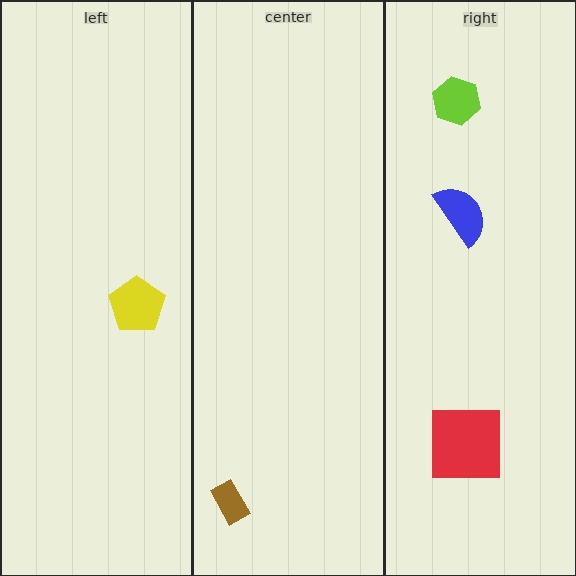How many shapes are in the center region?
1.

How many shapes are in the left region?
1.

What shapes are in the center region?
The brown rectangle.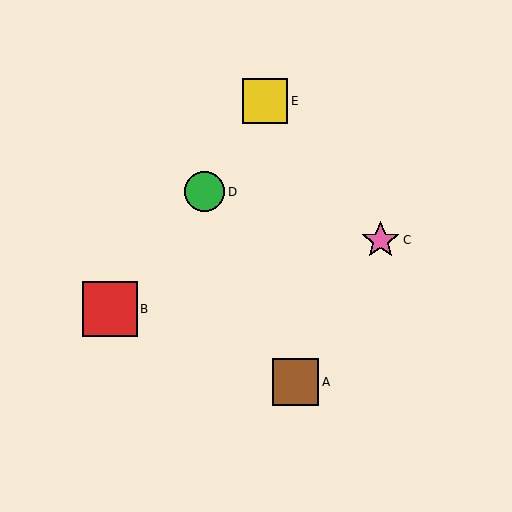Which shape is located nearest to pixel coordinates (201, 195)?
The green circle (labeled D) at (205, 192) is nearest to that location.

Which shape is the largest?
The red square (labeled B) is the largest.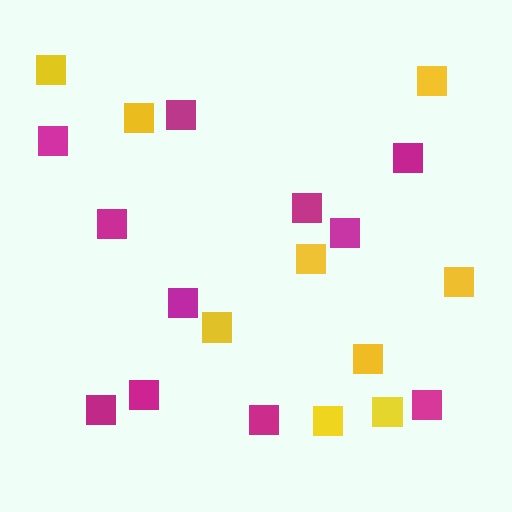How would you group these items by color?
There are 2 groups: one group of magenta squares (11) and one group of yellow squares (9).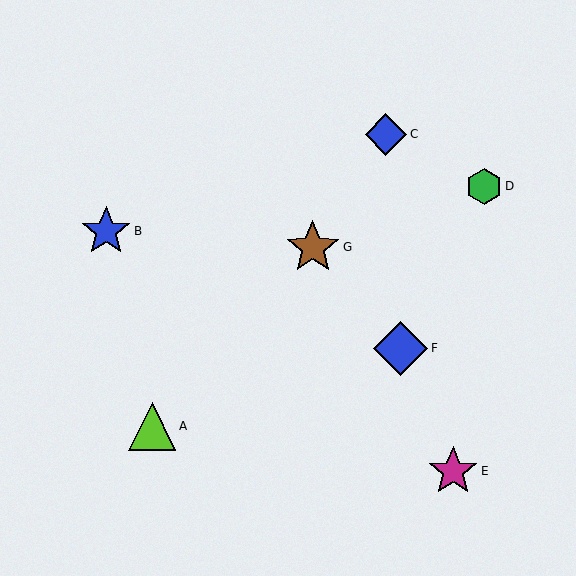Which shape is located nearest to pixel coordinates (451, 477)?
The magenta star (labeled E) at (453, 471) is nearest to that location.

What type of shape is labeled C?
Shape C is a blue diamond.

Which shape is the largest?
The blue diamond (labeled F) is the largest.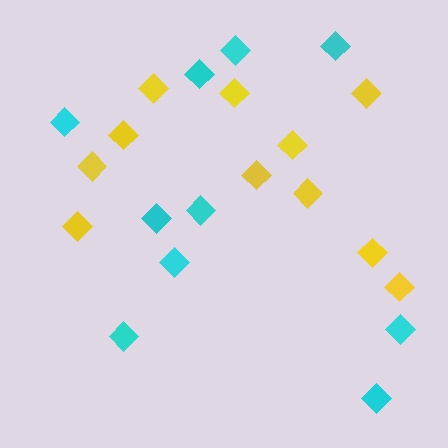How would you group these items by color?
There are 2 groups: one group of yellow diamonds (11) and one group of cyan diamonds (10).